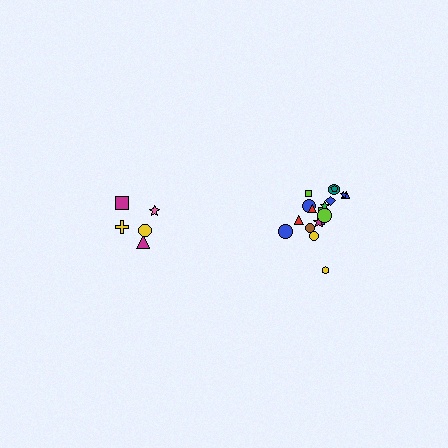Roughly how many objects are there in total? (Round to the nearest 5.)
Roughly 25 objects in total.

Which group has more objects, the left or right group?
The right group.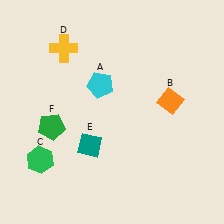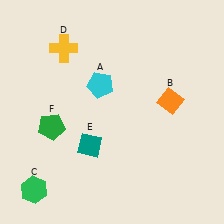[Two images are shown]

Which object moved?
The green hexagon (C) moved down.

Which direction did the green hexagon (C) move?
The green hexagon (C) moved down.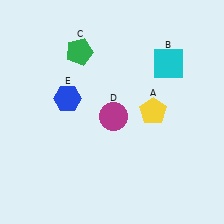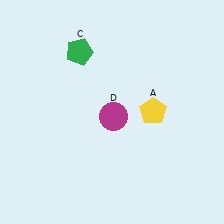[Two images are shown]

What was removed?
The blue hexagon (E), the cyan square (B) were removed in Image 2.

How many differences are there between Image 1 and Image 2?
There are 2 differences between the two images.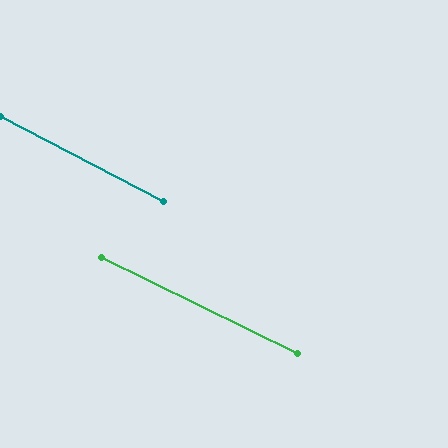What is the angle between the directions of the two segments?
Approximately 2 degrees.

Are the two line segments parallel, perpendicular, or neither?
Parallel — their directions differ by only 1.7°.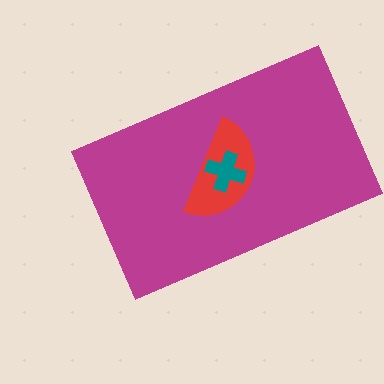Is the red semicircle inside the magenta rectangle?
Yes.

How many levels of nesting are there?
3.